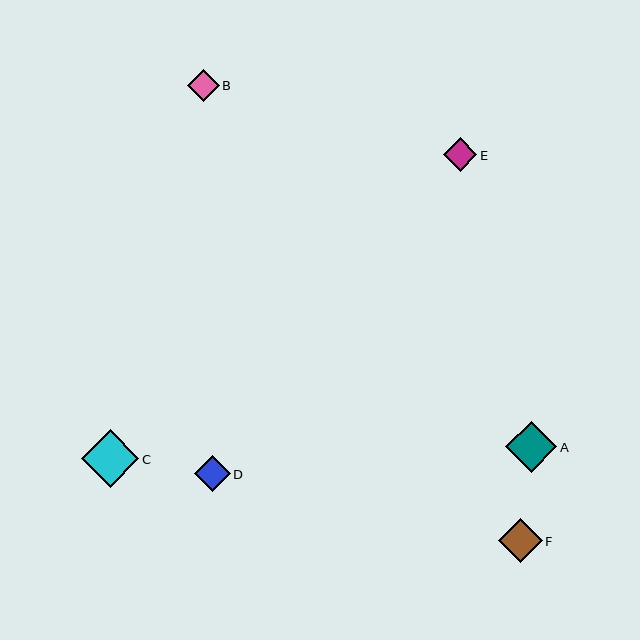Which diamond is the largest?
Diamond C is the largest with a size of approximately 58 pixels.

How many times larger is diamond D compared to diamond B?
Diamond D is approximately 1.1 times the size of diamond B.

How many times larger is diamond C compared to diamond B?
Diamond C is approximately 1.8 times the size of diamond B.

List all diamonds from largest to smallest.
From largest to smallest: C, A, F, D, E, B.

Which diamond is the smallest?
Diamond B is the smallest with a size of approximately 32 pixels.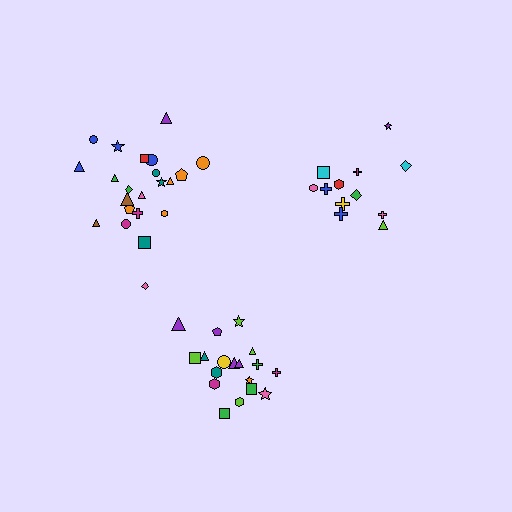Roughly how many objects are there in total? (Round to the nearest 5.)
Roughly 50 objects in total.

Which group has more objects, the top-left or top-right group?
The top-left group.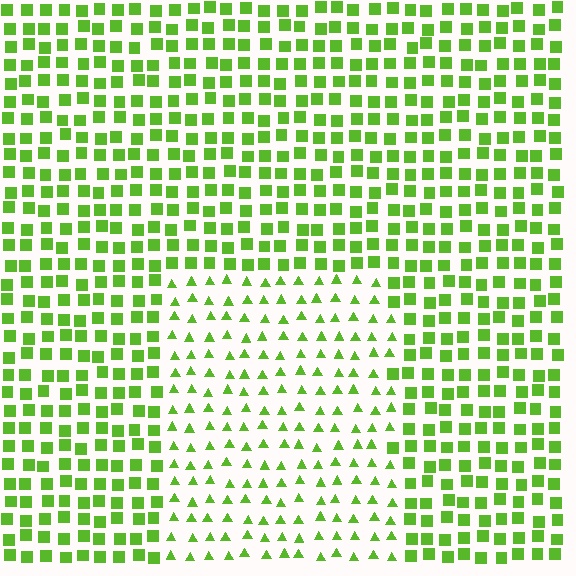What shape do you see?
I see a rectangle.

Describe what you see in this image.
The image is filled with small lime elements arranged in a uniform grid. A rectangle-shaped region contains triangles, while the surrounding area contains squares. The boundary is defined purely by the change in element shape.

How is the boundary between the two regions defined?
The boundary is defined by a change in element shape: triangles inside vs. squares outside. All elements share the same color and spacing.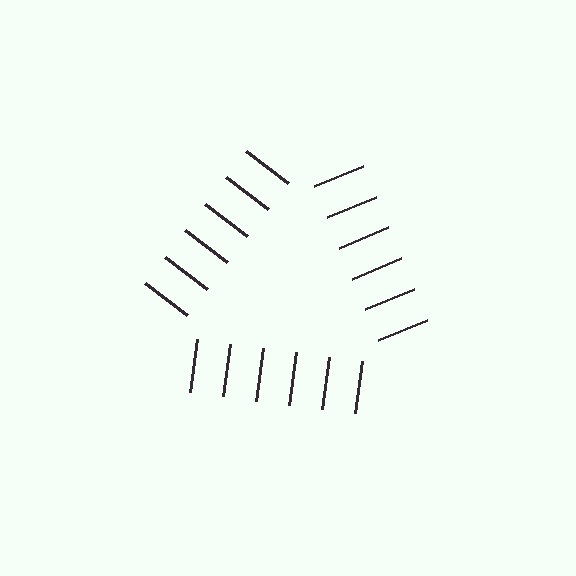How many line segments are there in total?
18 — 6 along each of the 3 edges.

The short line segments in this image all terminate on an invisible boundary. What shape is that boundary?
An illusory triangle — the line segments terminate on its edges but no continuous stroke is drawn.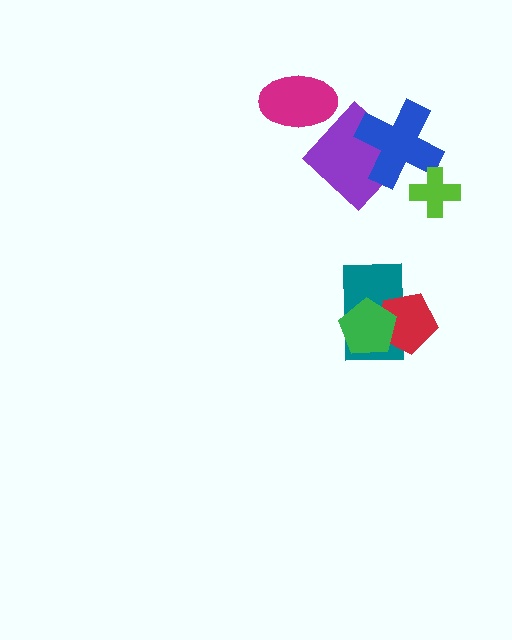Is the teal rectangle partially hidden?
Yes, it is partially covered by another shape.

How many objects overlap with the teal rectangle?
2 objects overlap with the teal rectangle.